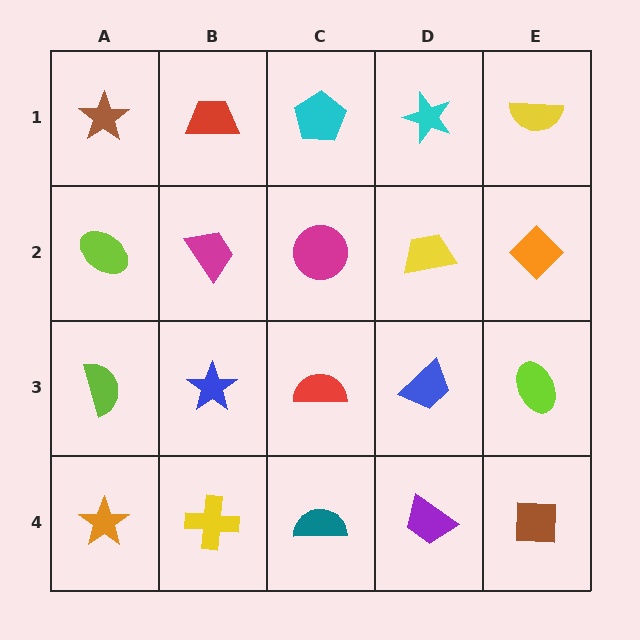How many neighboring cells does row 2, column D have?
4.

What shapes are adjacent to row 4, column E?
A lime ellipse (row 3, column E), a purple trapezoid (row 4, column D).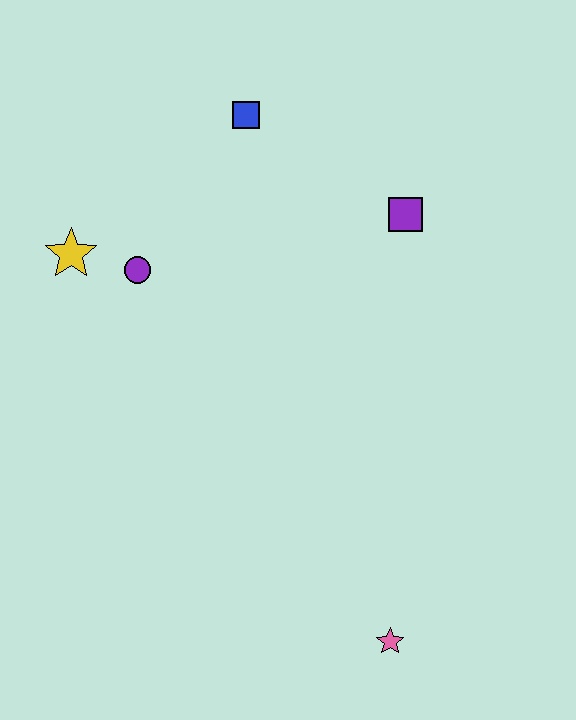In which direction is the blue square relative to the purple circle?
The blue square is above the purple circle.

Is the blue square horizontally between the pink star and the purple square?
No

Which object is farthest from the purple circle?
The pink star is farthest from the purple circle.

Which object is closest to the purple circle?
The yellow star is closest to the purple circle.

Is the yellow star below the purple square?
Yes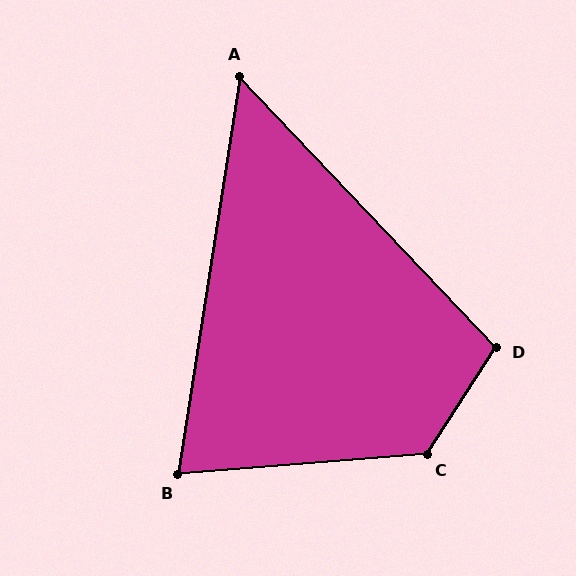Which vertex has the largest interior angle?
C, at approximately 128 degrees.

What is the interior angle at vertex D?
Approximately 103 degrees (obtuse).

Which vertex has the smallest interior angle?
A, at approximately 52 degrees.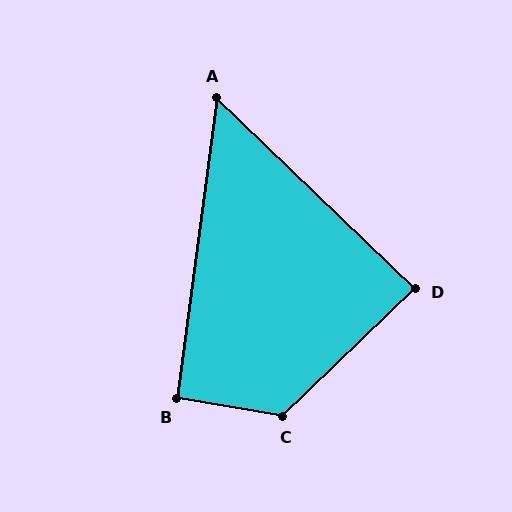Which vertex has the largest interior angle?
C, at approximately 126 degrees.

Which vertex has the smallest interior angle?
A, at approximately 54 degrees.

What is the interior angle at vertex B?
Approximately 92 degrees (approximately right).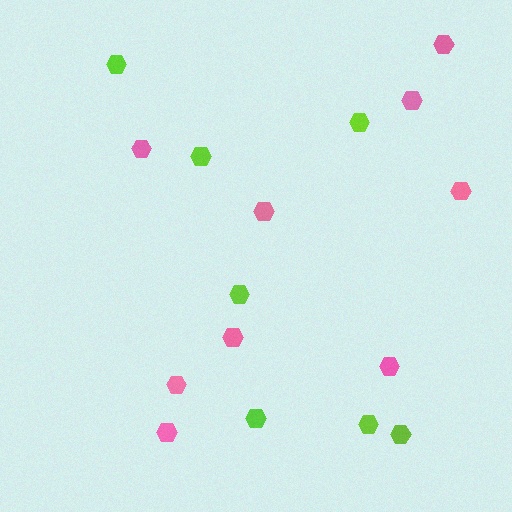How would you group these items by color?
There are 2 groups: one group of pink hexagons (9) and one group of lime hexagons (7).